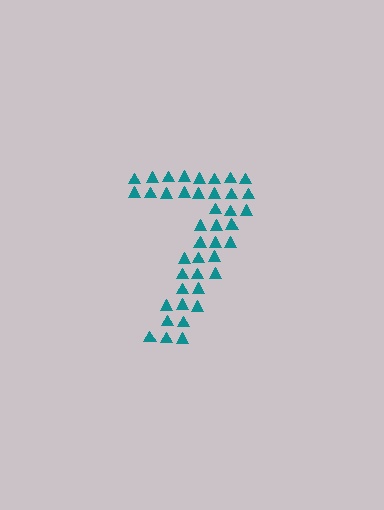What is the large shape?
The large shape is the digit 7.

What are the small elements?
The small elements are triangles.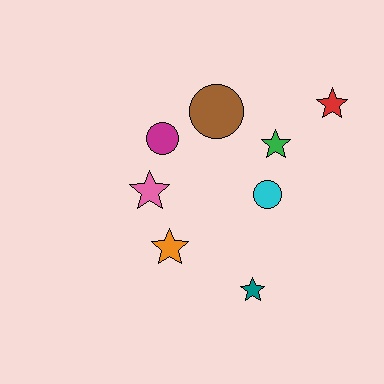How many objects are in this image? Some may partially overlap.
There are 8 objects.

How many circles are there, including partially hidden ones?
There are 3 circles.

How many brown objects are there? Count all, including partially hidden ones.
There is 1 brown object.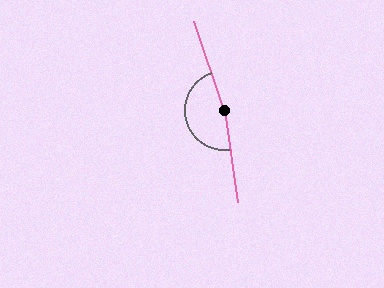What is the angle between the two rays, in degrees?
Approximately 169 degrees.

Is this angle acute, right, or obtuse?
It is obtuse.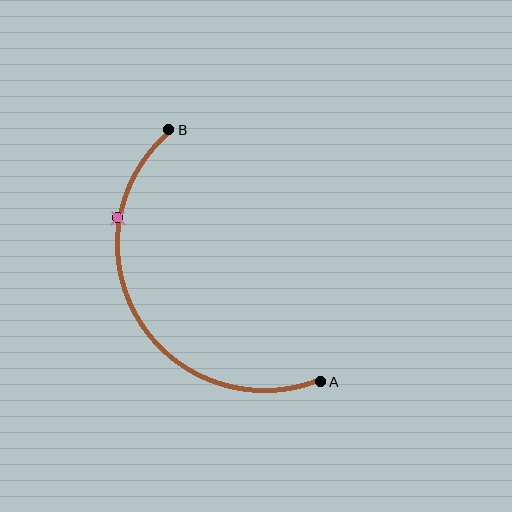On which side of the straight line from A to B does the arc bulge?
The arc bulges to the left of the straight line connecting A and B.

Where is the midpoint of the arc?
The arc midpoint is the point on the curve farthest from the straight line joining A and B. It sits to the left of that line.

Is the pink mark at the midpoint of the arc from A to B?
No. The pink mark lies on the arc but is closer to endpoint B. The arc midpoint would be at the point on the curve equidistant along the arc from both A and B.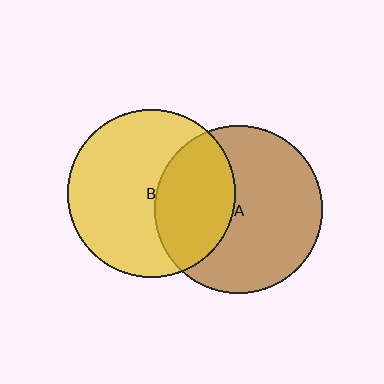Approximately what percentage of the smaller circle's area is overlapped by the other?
Approximately 35%.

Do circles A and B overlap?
Yes.